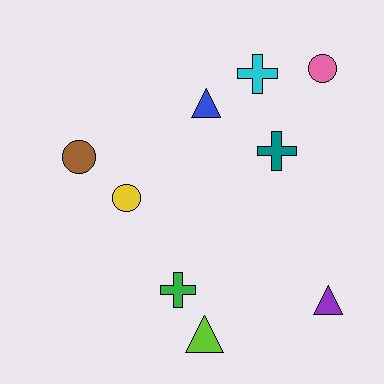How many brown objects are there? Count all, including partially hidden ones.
There is 1 brown object.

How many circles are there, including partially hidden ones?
There are 3 circles.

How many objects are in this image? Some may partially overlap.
There are 9 objects.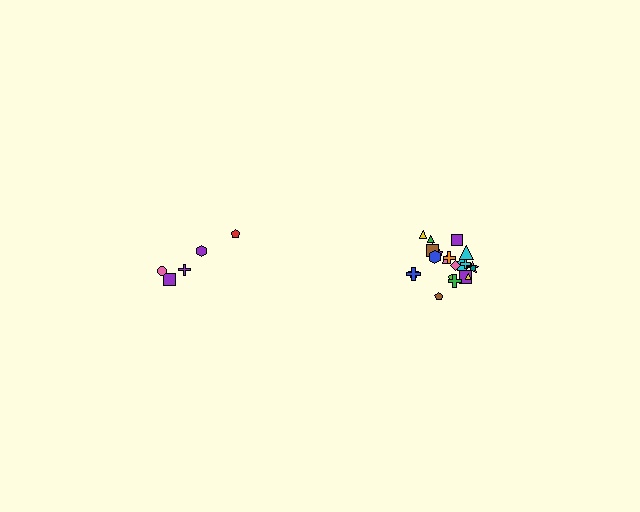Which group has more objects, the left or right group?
The right group.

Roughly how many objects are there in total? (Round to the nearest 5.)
Roughly 25 objects in total.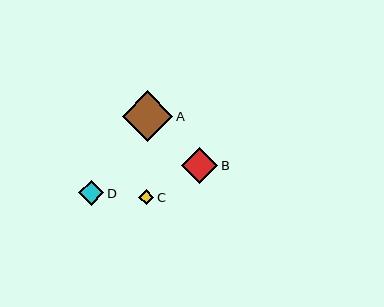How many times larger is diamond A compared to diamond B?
Diamond A is approximately 1.4 times the size of diamond B.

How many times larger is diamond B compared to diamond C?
Diamond B is approximately 2.4 times the size of diamond C.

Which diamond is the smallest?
Diamond C is the smallest with a size of approximately 15 pixels.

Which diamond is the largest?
Diamond A is the largest with a size of approximately 51 pixels.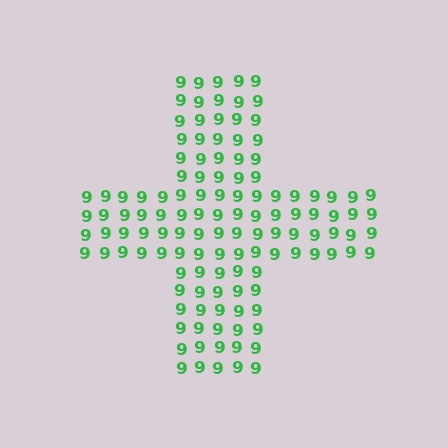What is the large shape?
The large shape is a cross.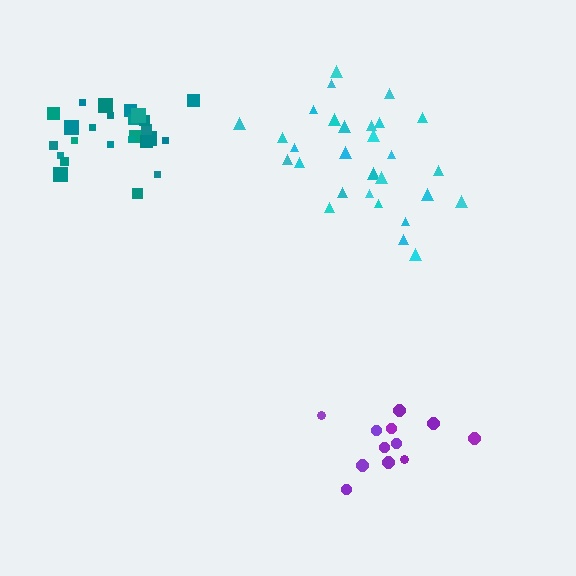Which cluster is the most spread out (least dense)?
Cyan.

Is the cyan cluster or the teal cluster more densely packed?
Teal.